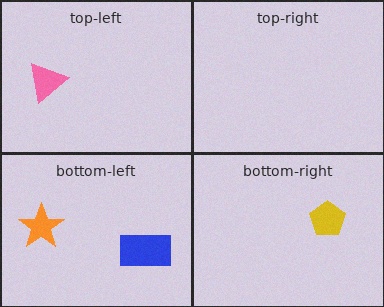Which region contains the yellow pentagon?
The bottom-right region.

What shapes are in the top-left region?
The pink triangle.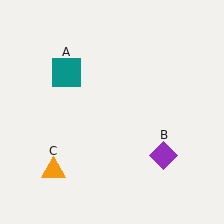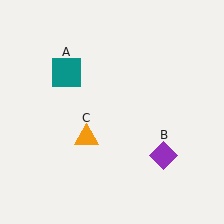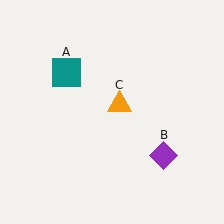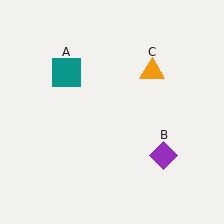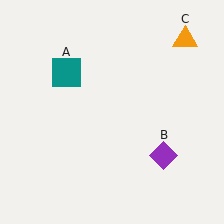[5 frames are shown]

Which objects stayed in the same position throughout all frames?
Teal square (object A) and purple diamond (object B) remained stationary.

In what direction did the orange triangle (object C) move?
The orange triangle (object C) moved up and to the right.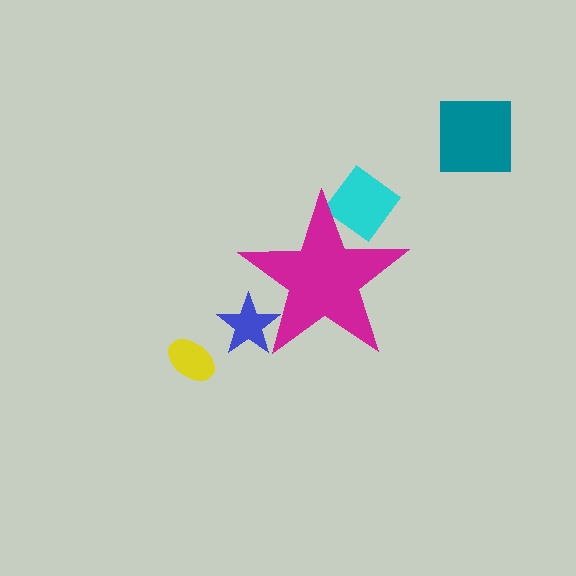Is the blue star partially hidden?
Yes, the blue star is partially hidden behind the magenta star.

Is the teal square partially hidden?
No, the teal square is fully visible.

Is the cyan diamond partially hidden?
Yes, the cyan diamond is partially hidden behind the magenta star.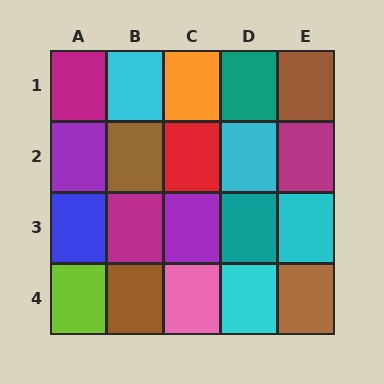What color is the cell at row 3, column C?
Purple.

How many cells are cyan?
4 cells are cyan.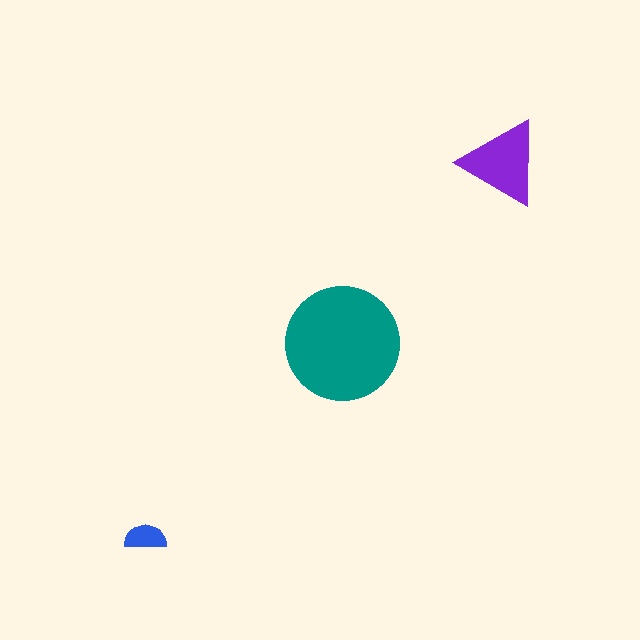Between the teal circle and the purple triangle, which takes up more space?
The teal circle.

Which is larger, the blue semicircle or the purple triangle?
The purple triangle.